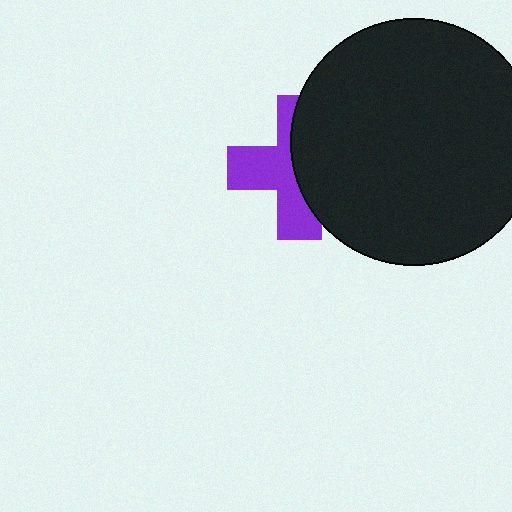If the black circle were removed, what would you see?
You would see the complete purple cross.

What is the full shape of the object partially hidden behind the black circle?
The partially hidden object is a purple cross.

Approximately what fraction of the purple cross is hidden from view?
Roughly 49% of the purple cross is hidden behind the black circle.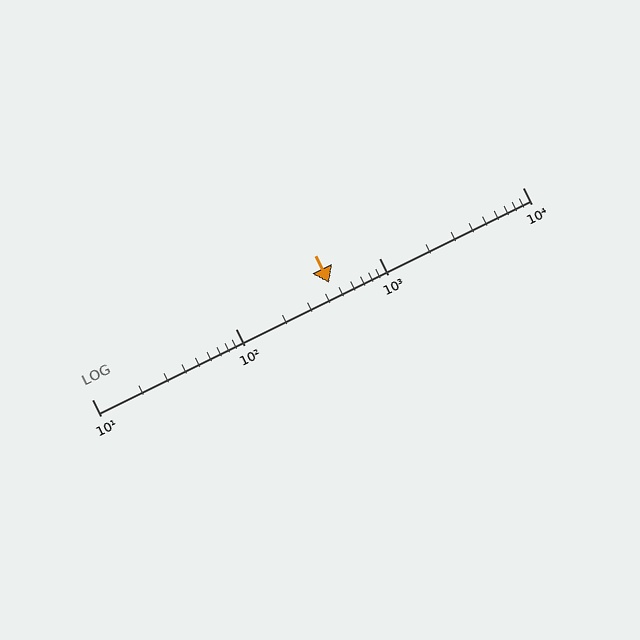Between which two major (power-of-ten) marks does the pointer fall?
The pointer is between 100 and 1000.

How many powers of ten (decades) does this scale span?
The scale spans 3 decades, from 10 to 10000.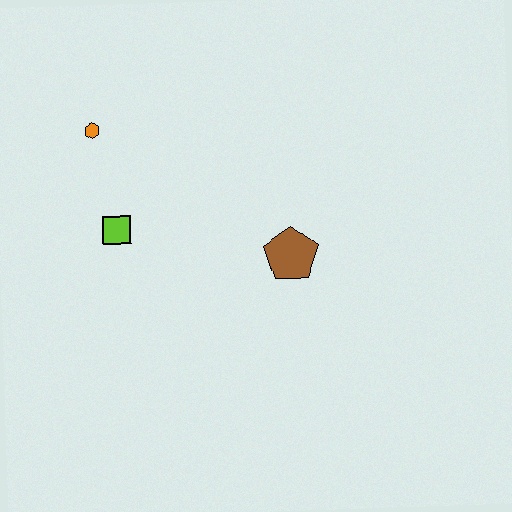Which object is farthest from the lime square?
The brown pentagon is farthest from the lime square.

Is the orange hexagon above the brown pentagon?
Yes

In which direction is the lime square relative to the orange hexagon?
The lime square is below the orange hexagon.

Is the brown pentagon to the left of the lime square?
No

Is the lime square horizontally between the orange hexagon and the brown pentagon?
Yes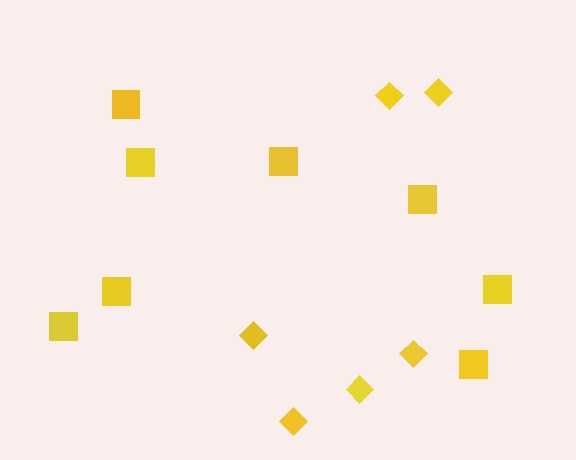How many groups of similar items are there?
There are 2 groups: one group of diamonds (6) and one group of squares (8).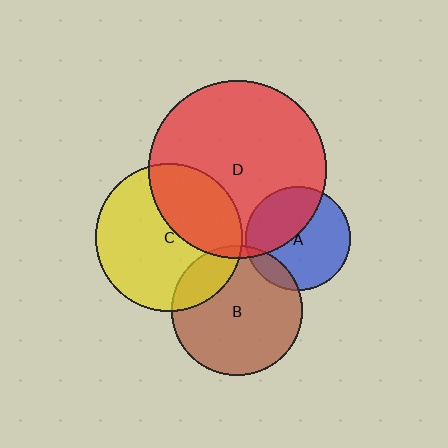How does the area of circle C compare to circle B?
Approximately 1.3 times.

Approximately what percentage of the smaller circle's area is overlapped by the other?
Approximately 5%.